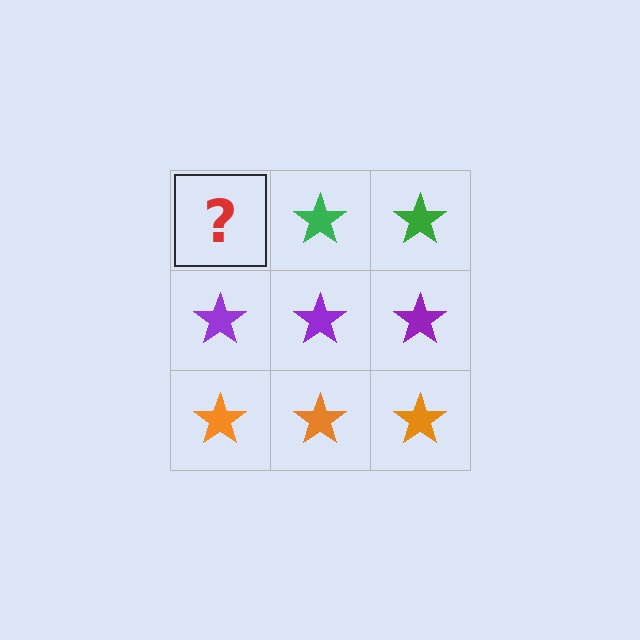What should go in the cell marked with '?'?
The missing cell should contain a green star.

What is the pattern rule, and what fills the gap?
The rule is that each row has a consistent color. The gap should be filled with a green star.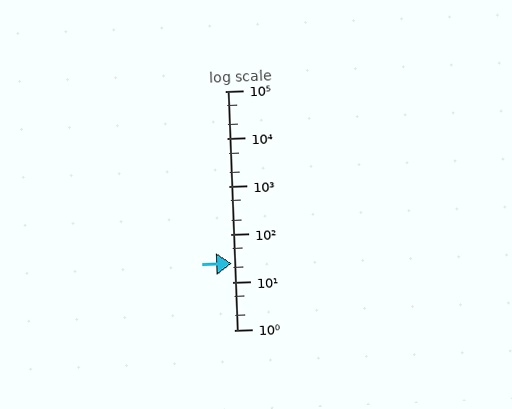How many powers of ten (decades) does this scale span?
The scale spans 5 decades, from 1 to 100000.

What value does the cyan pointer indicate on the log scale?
The pointer indicates approximately 25.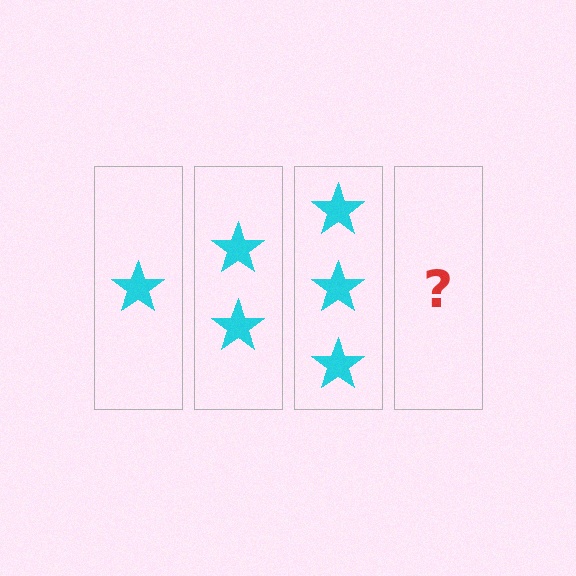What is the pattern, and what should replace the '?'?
The pattern is that each step adds one more star. The '?' should be 4 stars.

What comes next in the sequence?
The next element should be 4 stars.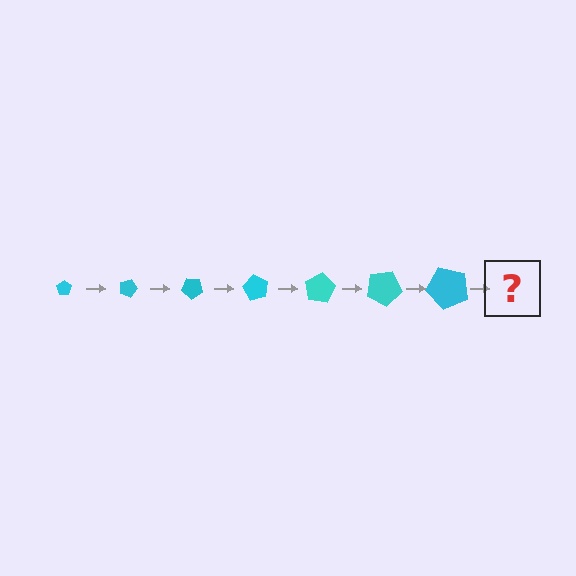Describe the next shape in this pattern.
It should be a pentagon, larger than the previous one and rotated 140 degrees from the start.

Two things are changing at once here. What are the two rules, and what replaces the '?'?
The two rules are that the pentagon grows larger each step and it rotates 20 degrees each step. The '?' should be a pentagon, larger than the previous one and rotated 140 degrees from the start.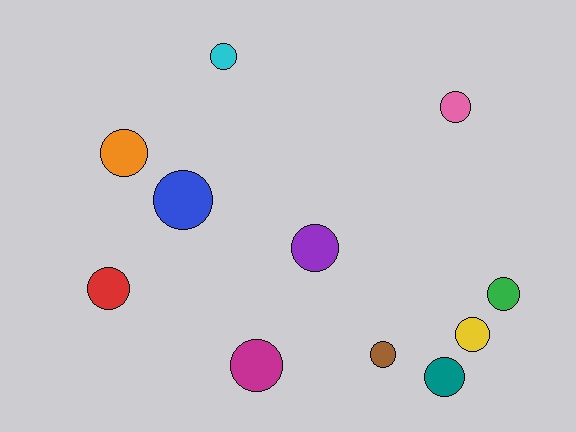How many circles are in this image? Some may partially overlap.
There are 11 circles.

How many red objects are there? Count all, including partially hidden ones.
There is 1 red object.